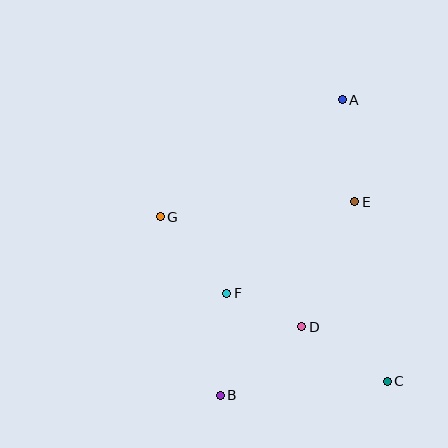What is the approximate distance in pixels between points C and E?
The distance between C and E is approximately 182 pixels.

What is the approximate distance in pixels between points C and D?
The distance between C and D is approximately 101 pixels.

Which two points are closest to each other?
Points D and F are closest to each other.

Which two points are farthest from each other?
Points A and B are farthest from each other.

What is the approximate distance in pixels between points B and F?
The distance between B and F is approximately 102 pixels.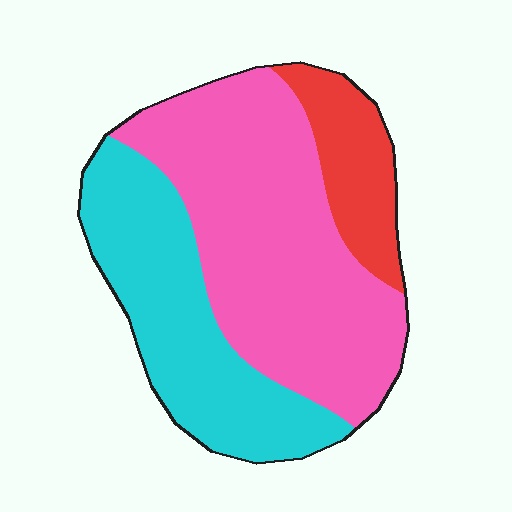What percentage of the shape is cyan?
Cyan covers 34% of the shape.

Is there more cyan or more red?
Cyan.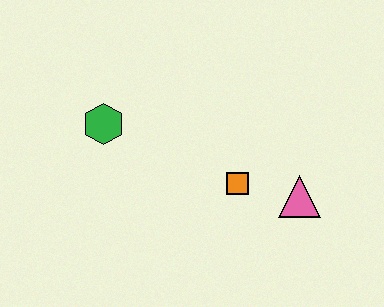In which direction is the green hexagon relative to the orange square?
The green hexagon is to the left of the orange square.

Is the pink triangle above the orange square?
No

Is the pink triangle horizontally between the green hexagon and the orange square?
No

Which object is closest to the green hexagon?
The orange square is closest to the green hexagon.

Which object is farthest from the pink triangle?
The green hexagon is farthest from the pink triangle.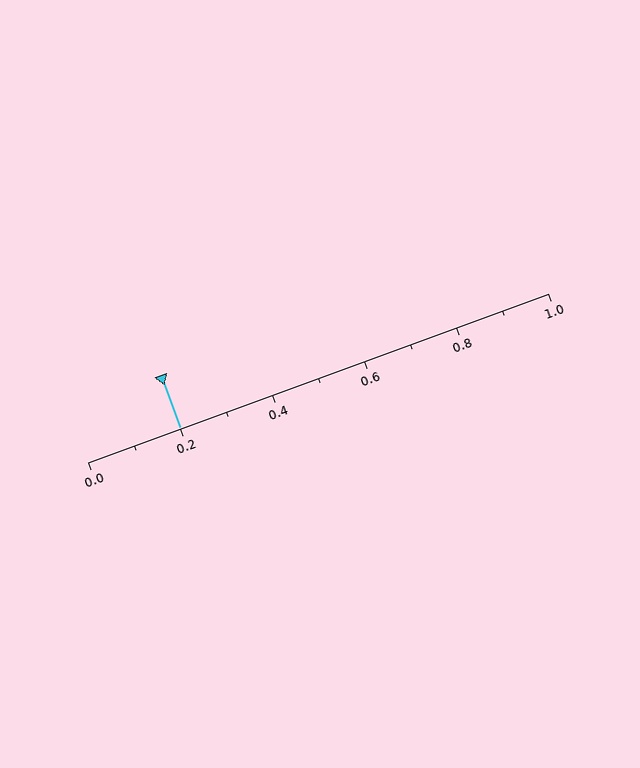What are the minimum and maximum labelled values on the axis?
The axis runs from 0.0 to 1.0.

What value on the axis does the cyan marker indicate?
The marker indicates approximately 0.2.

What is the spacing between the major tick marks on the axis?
The major ticks are spaced 0.2 apart.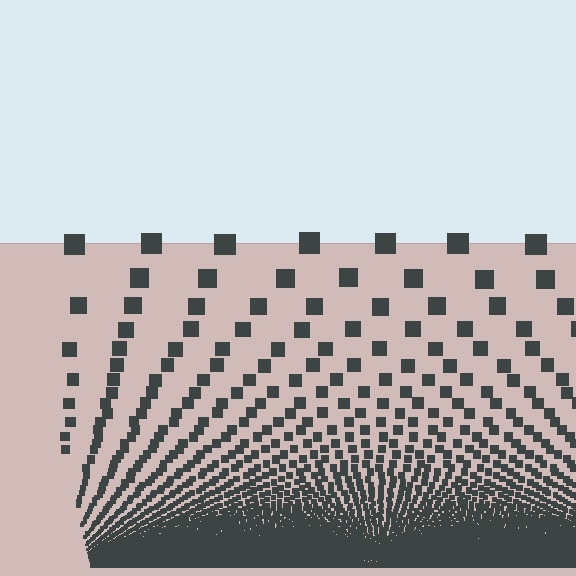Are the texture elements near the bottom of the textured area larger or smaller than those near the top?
Smaller. The gradient is inverted — elements near the bottom are smaller and denser.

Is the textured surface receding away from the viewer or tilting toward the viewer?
The surface appears to tilt toward the viewer. Texture elements get larger and sparser toward the top.